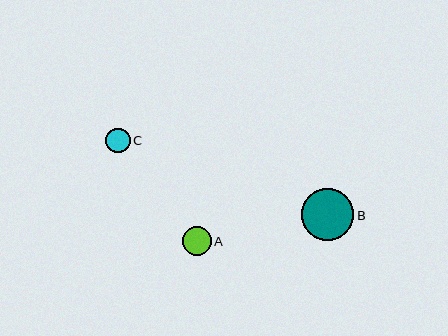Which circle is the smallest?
Circle C is the smallest with a size of approximately 24 pixels.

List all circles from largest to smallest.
From largest to smallest: B, A, C.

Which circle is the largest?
Circle B is the largest with a size of approximately 53 pixels.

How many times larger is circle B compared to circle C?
Circle B is approximately 2.2 times the size of circle C.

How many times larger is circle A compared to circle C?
Circle A is approximately 1.2 times the size of circle C.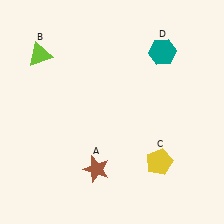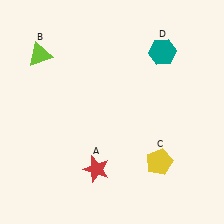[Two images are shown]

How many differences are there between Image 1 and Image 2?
There is 1 difference between the two images.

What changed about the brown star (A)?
In Image 1, A is brown. In Image 2, it changed to red.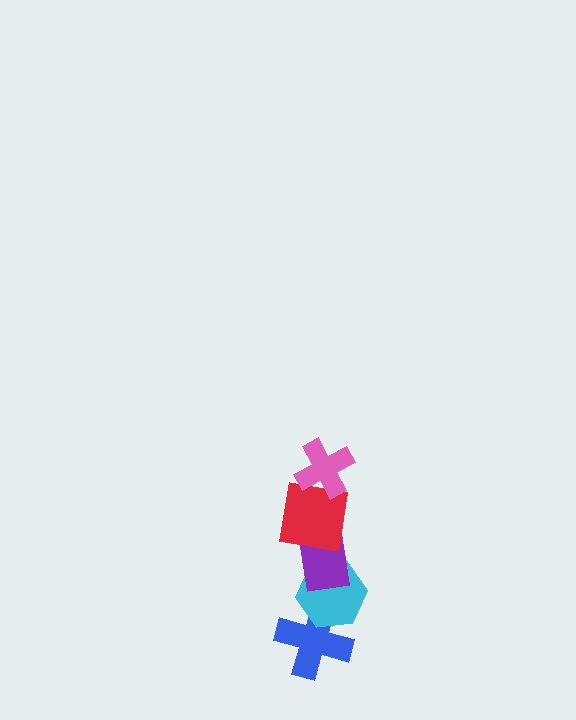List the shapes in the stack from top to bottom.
From top to bottom: the pink cross, the red square, the purple rectangle, the cyan hexagon, the blue cross.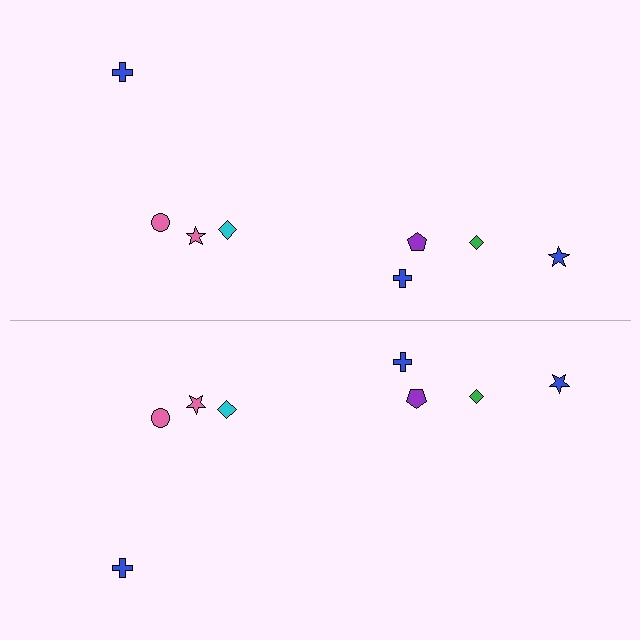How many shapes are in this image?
There are 16 shapes in this image.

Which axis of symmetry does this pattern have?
The pattern has a horizontal axis of symmetry running through the center of the image.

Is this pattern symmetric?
Yes, this pattern has bilateral (reflection) symmetry.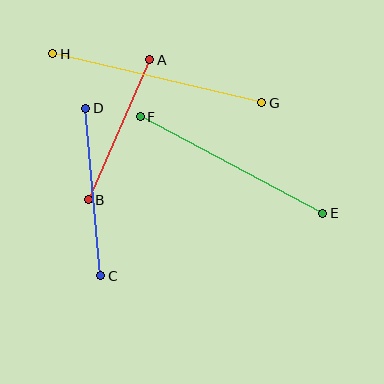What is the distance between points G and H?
The distance is approximately 215 pixels.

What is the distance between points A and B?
The distance is approximately 153 pixels.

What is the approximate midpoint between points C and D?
The midpoint is at approximately (93, 192) pixels.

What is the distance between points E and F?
The distance is approximately 206 pixels.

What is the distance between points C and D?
The distance is approximately 168 pixels.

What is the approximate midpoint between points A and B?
The midpoint is at approximately (119, 130) pixels.